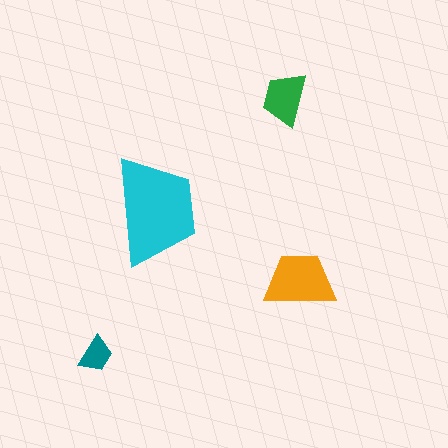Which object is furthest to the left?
The teal trapezoid is leftmost.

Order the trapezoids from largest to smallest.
the cyan one, the orange one, the green one, the teal one.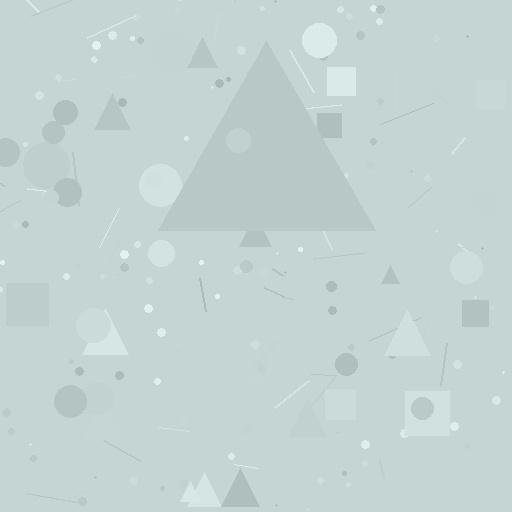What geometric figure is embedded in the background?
A triangle is embedded in the background.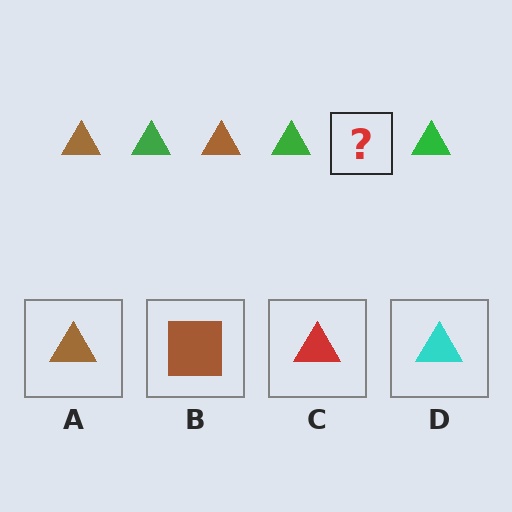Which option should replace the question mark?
Option A.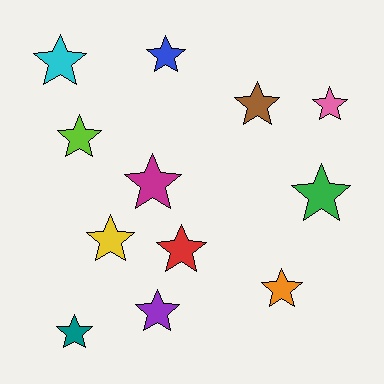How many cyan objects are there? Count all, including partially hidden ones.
There is 1 cyan object.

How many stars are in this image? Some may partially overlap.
There are 12 stars.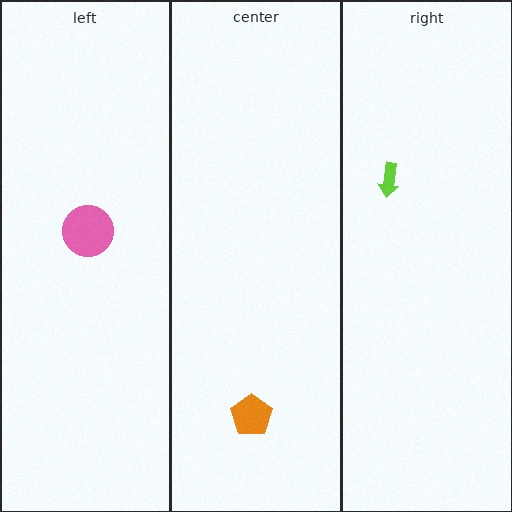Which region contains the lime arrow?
The right region.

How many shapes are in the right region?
1.